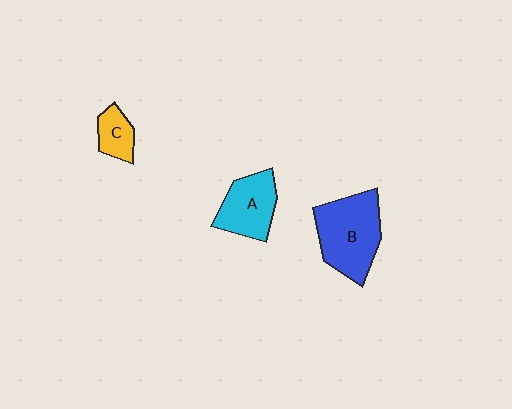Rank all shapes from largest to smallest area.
From largest to smallest: B (blue), A (cyan), C (yellow).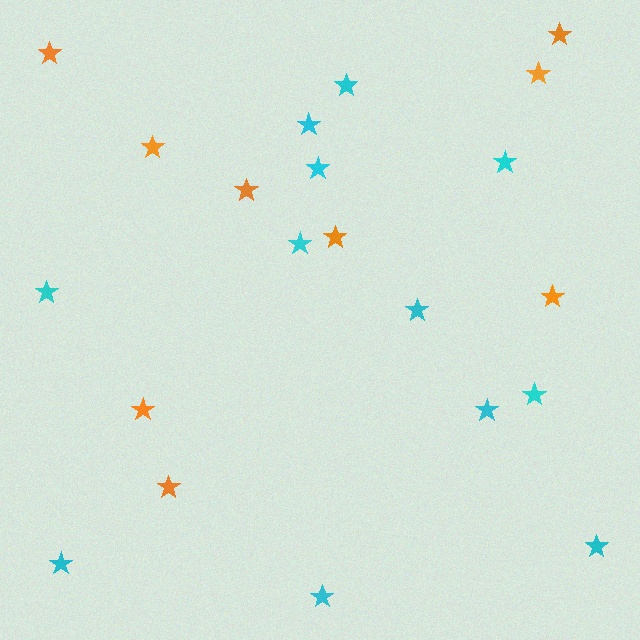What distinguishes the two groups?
There are 2 groups: one group of orange stars (9) and one group of cyan stars (12).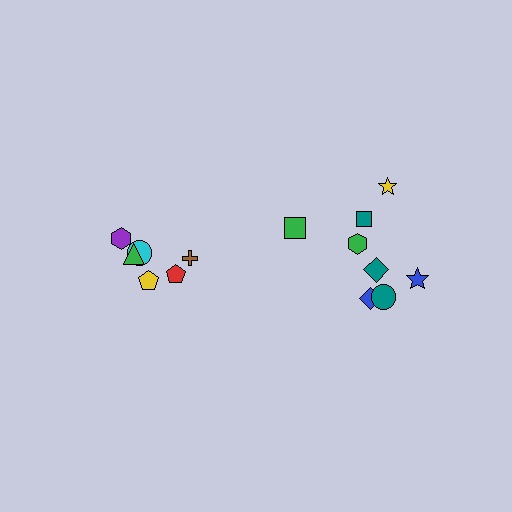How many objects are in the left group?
There are 6 objects.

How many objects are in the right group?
There are 8 objects.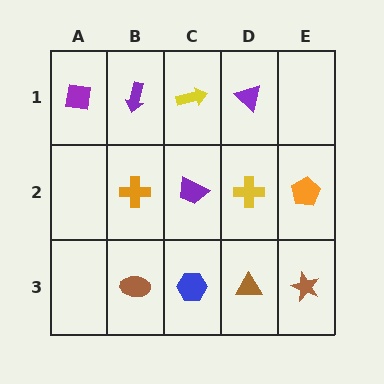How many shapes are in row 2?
4 shapes.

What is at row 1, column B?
A purple arrow.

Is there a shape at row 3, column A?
No, that cell is empty.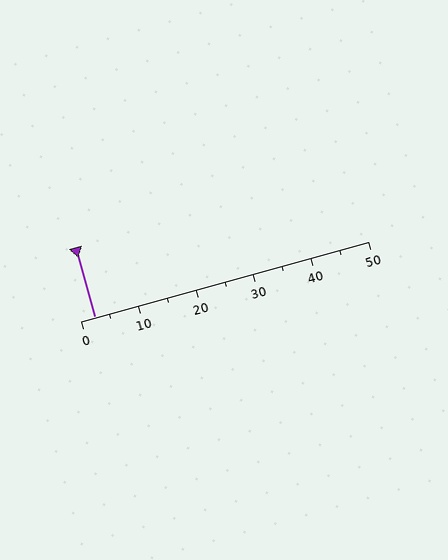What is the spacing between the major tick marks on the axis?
The major ticks are spaced 10 apart.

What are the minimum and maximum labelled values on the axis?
The axis runs from 0 to 50.